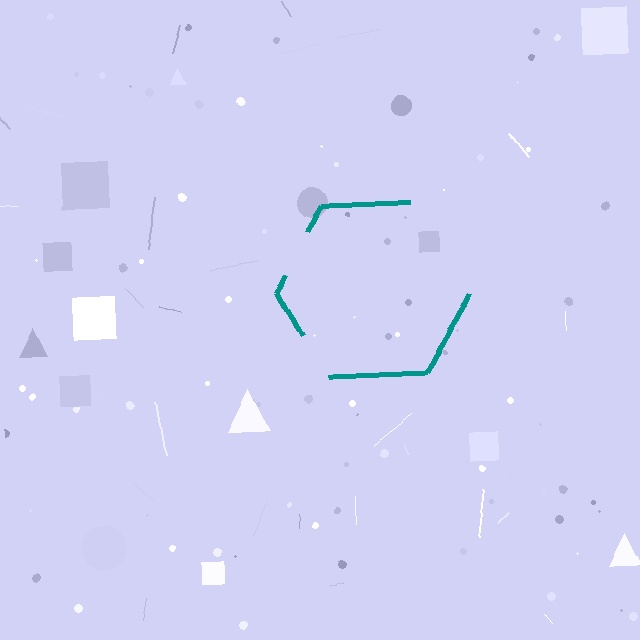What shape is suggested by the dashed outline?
The dashed outline suggests a hexagon.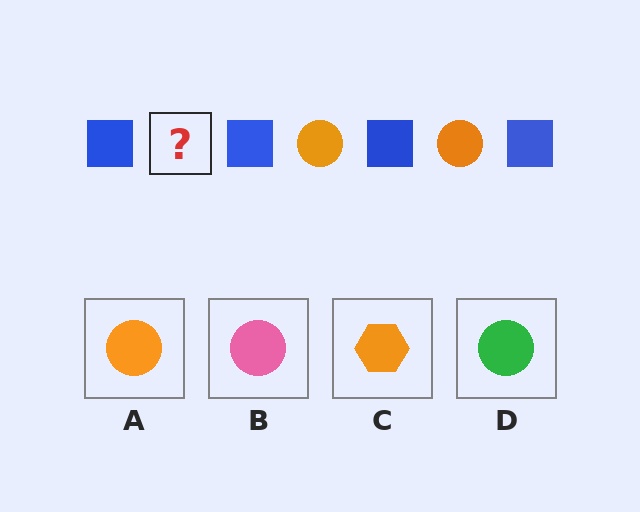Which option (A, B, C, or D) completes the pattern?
A.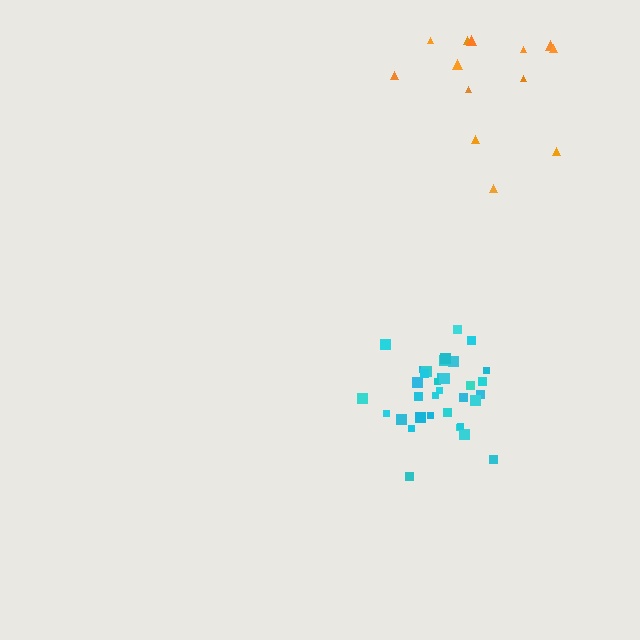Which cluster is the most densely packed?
Cyan.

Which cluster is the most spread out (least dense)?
Orange.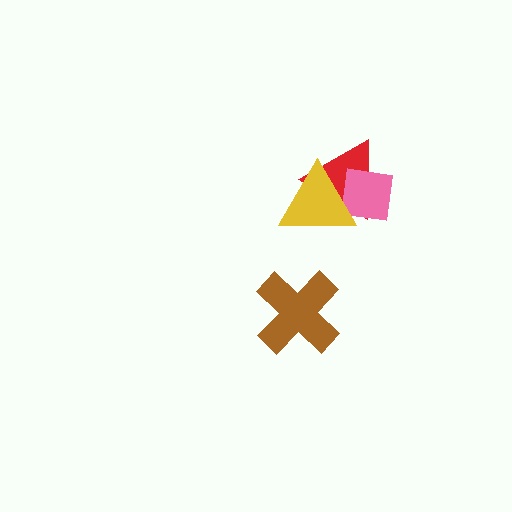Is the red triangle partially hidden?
Yes, it is partially covered by another shape.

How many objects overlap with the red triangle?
2 objects overlap with the red triangle.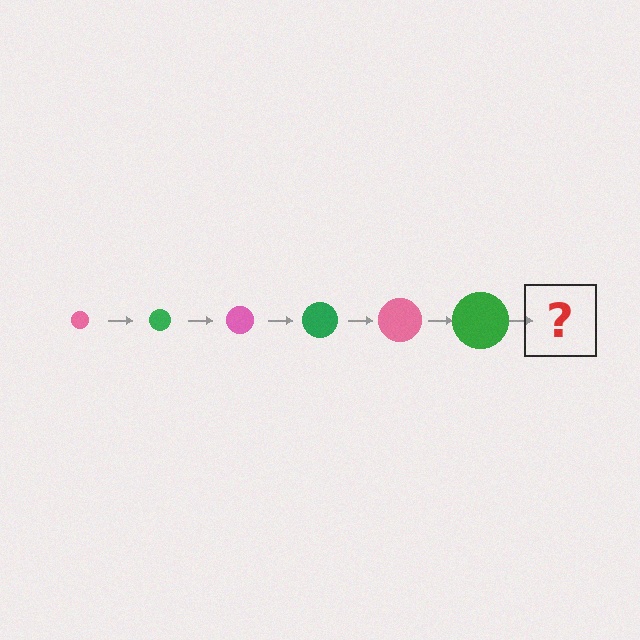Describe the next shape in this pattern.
It should be a pink circle, larger than the previous one.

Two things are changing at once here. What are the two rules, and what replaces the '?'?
The two rules are that the circle grows larger each step and the color cycles through pink and green. The '?' should be a pink circle, larger than the previous one.